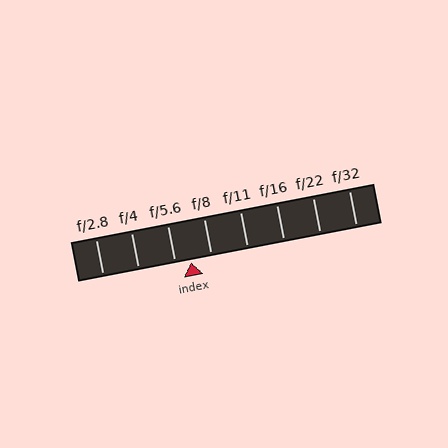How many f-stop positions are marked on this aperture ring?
There are 8 f-stop positions marked.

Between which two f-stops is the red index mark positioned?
The index mark is between f/5.6 and f/8.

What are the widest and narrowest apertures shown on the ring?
The widest aperture shown is f/2.8 and the narrowest is f/32.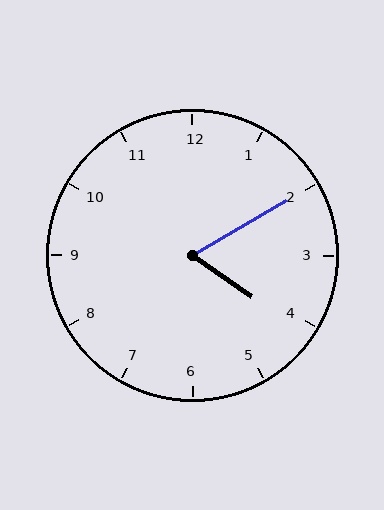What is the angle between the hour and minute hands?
Approximately 65 degrees.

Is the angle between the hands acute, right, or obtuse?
It is acute.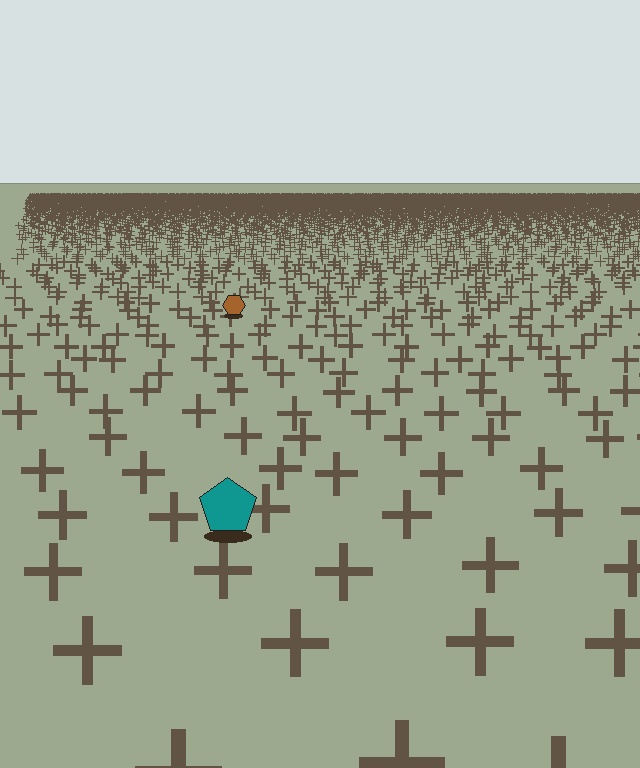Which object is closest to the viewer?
The teal pentagon is closest. The texture marks near it are larger and more spread out.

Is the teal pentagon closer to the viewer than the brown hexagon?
Yes. The teal pentagon is closer — you can tell from the texture gradient: the ground texture is coarser near it.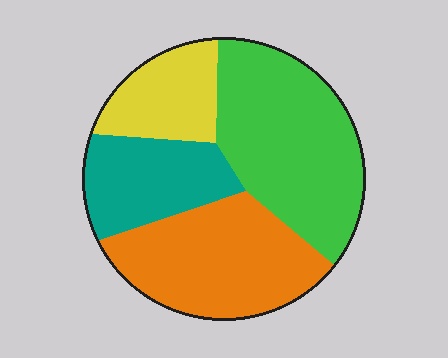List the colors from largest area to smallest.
From largest to smallest: green, orange, teal, yellow.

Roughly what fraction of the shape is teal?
Teal covers roughly 20% of the shape.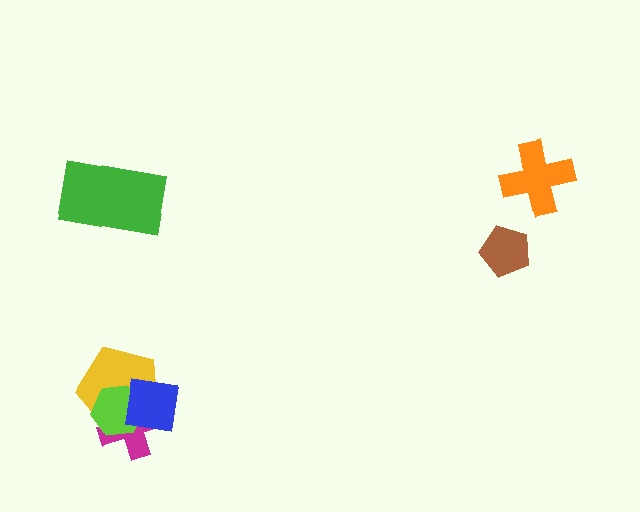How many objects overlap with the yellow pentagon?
3 objects overlap with the yellow pentagon.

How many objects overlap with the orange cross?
0 objects overlap with the orange cross.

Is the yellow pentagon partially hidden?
Yes, it is partially covered by another shape.